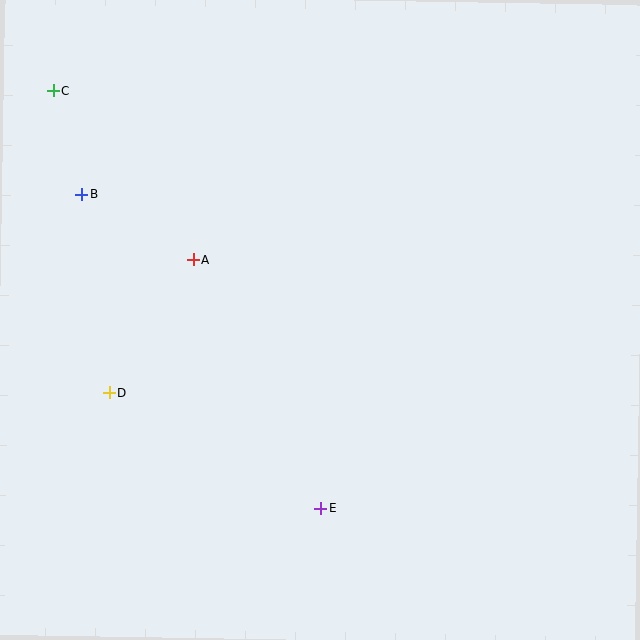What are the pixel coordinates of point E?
Point E is at (320, 508).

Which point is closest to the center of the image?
Point A at (193, 260) is closest to the center.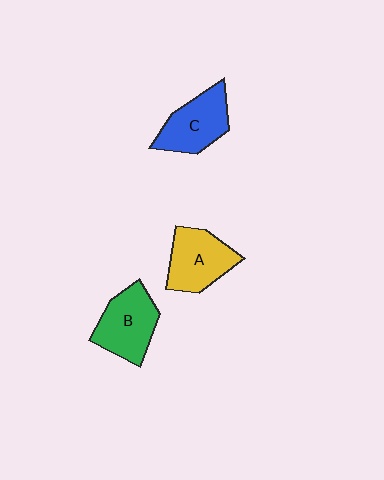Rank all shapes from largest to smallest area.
From largest to smallest: B (green), A (yellow), C (blue).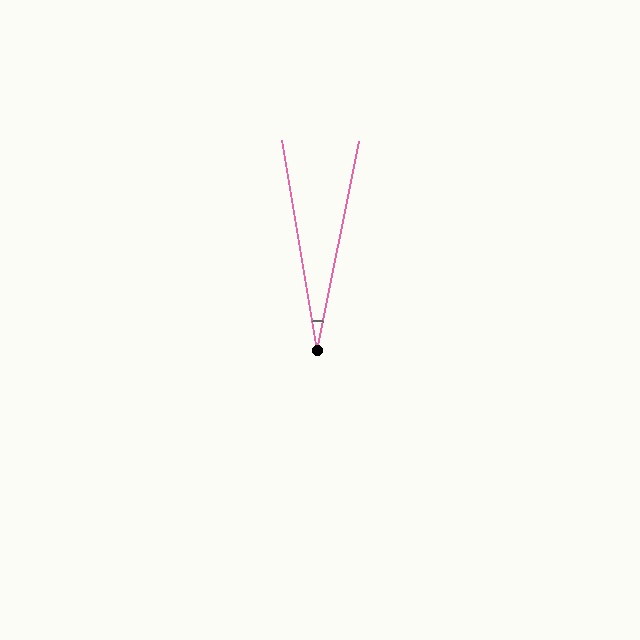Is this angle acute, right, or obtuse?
It is acute.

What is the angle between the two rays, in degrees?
Approximately 21 degrees.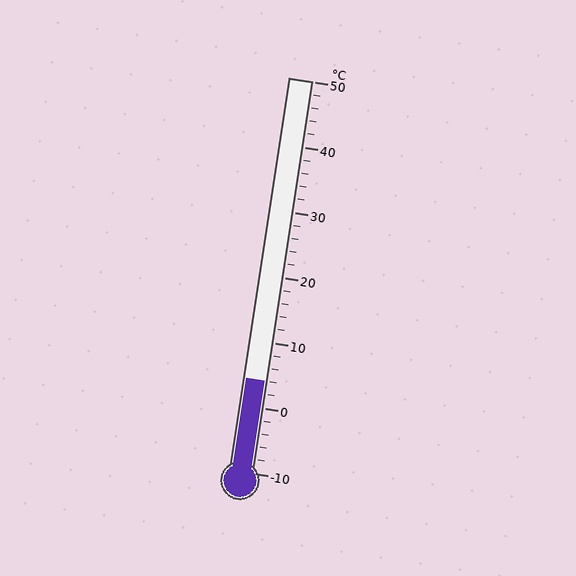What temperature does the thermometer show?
The thermometer shows approximately 4°C.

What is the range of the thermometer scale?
The thermometer scale ranges from -10°C to 50°C.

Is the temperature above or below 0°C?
The temperature is above 0°C.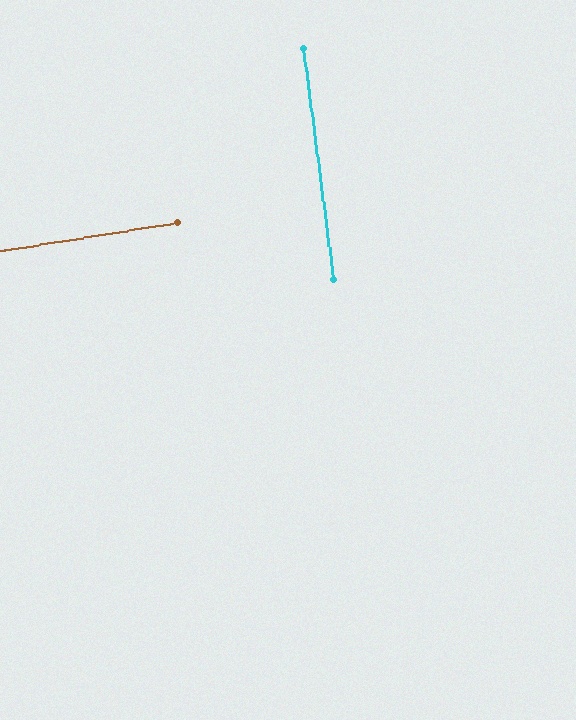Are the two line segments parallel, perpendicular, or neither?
Perpendicular — they meet at approximately 88°.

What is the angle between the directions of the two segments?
Approximately 88 degrees.